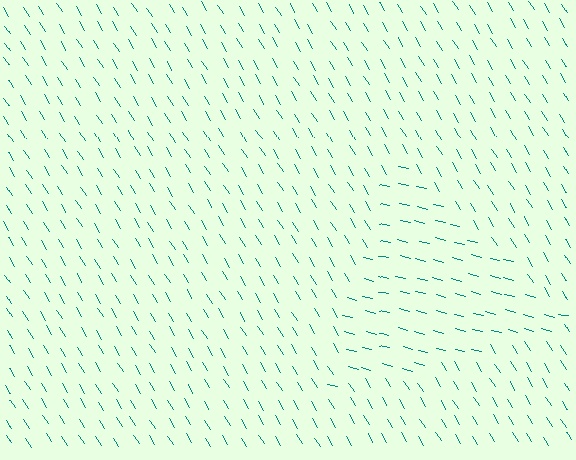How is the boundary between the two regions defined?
The boundary is defined purely by a change in line orientation (approximately 45 degrees difference). All lines are the same color and thickness.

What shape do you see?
I see a triangle.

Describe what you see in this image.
The image is filled with small teal line segments. A triangle region in the image has lines oriented differently from the surrounding lines, creating a visible texture boundary.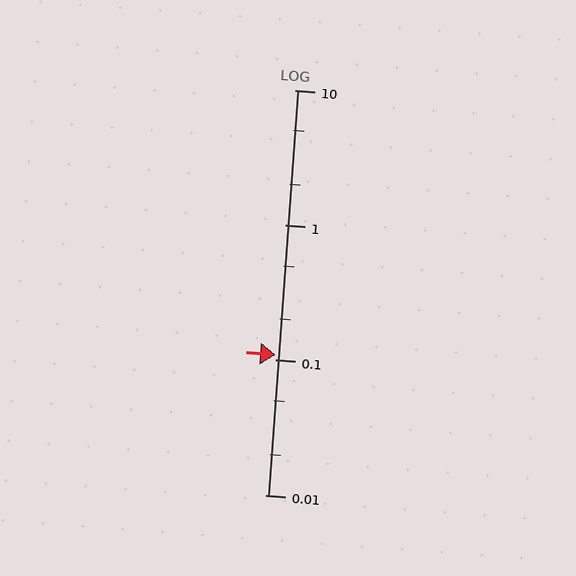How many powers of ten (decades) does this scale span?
The scale spans 3 decades, from 0.01 to 10.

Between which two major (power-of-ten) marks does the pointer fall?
The pointer is between 0.1 and 1.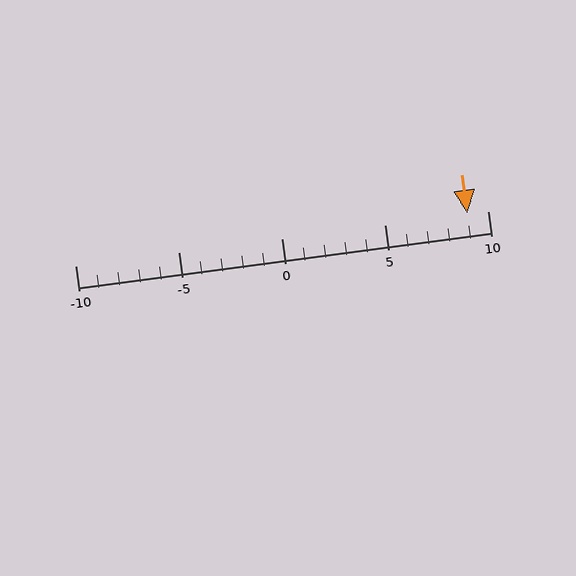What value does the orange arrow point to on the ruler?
The orange arrow points to approximately 9.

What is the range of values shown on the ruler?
The ruler shows values from -10 to 10.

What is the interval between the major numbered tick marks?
The major tick marks are spaced 5 units apart.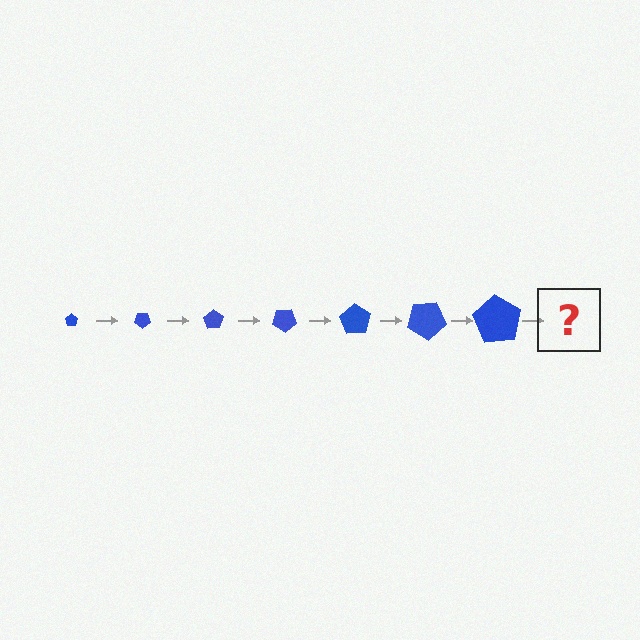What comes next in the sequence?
The next element should be a pentagon, larger than the previous one and rotated 245 degrees from the start.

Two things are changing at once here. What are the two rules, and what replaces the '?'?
The two rules are that the pentagon grows larger each step and it rotates 35 degrees each step. The '?' should be a pentagon, larger than the previous one and rotated 245 degrees from the start.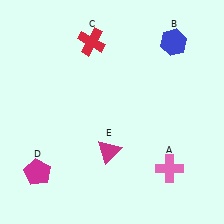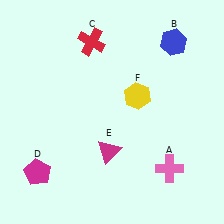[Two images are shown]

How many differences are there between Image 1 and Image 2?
There is 1 difference between the two images.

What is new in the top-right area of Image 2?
A yellow hexagon (F) was added in the top-right area of Image 2.